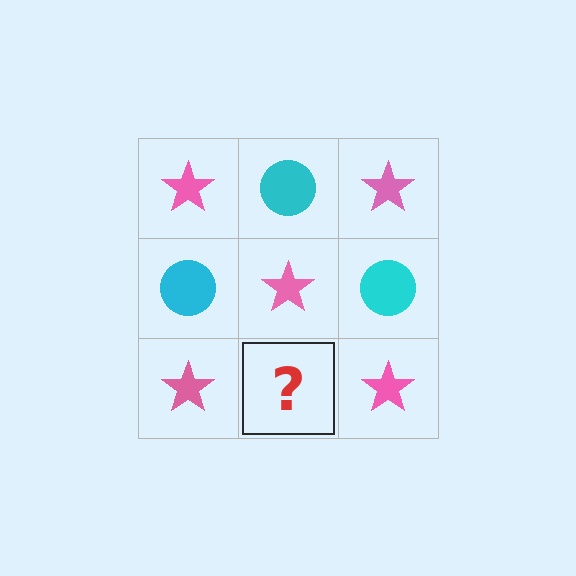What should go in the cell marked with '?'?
The missing cell should contain a cyan circle.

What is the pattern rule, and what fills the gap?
The rule is that it alternates pink star and cyan circle in a checkerboard pattern. The gap should be filled with a cyan circle.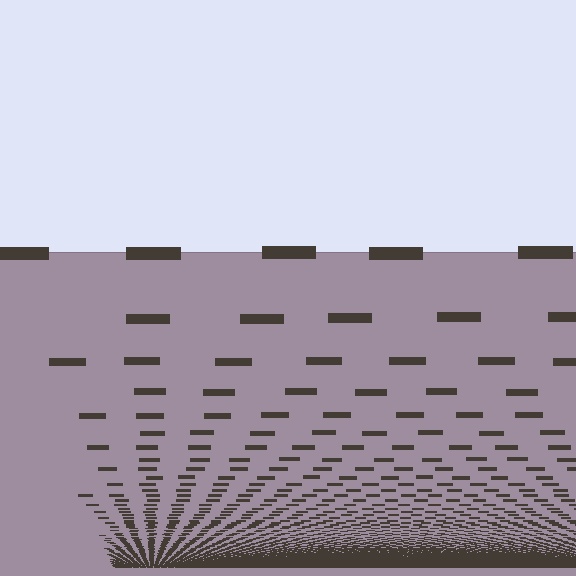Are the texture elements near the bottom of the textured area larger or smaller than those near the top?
Smaller. The gradient is inverted — elements near the bottom are smaller and denser.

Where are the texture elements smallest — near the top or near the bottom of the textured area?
Near the bottom.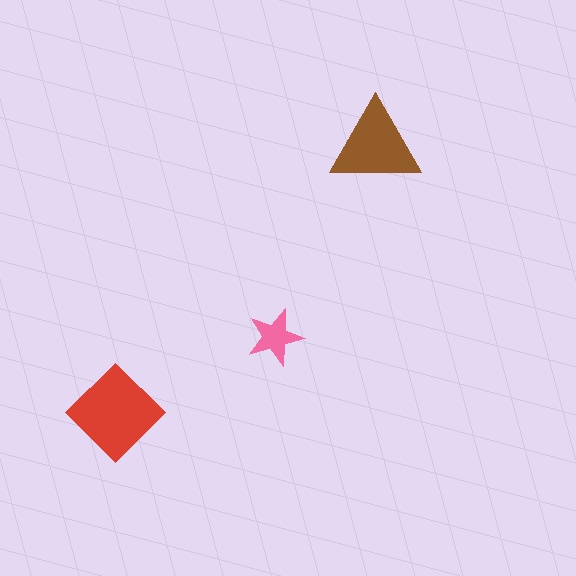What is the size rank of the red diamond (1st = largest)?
1st.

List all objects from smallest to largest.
The pink star, the brown triangle, the red diamond.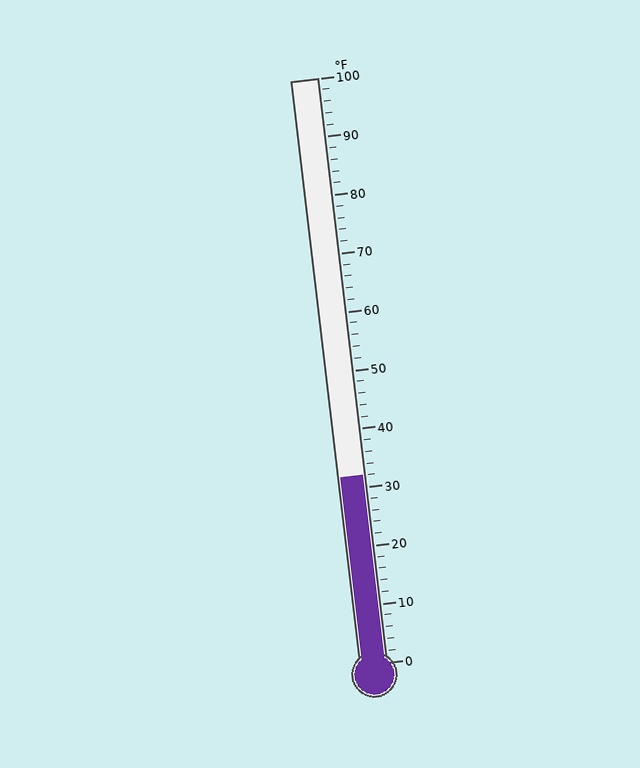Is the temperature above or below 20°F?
The temperature is above 20°F.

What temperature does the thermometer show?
The thermometer shows approximately 32°F.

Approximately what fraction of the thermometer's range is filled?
The thermometer is filled to approximately 30% of its range.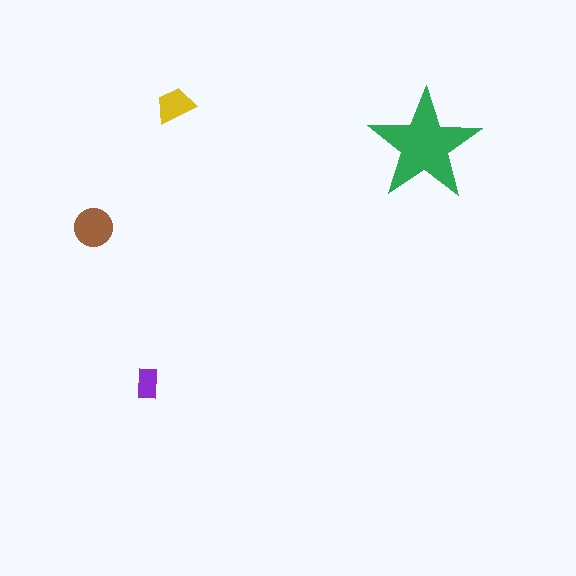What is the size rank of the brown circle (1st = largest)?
2nd.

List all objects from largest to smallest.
The green star, the brown circle, the yellow trapezoid, the purple rectangle.